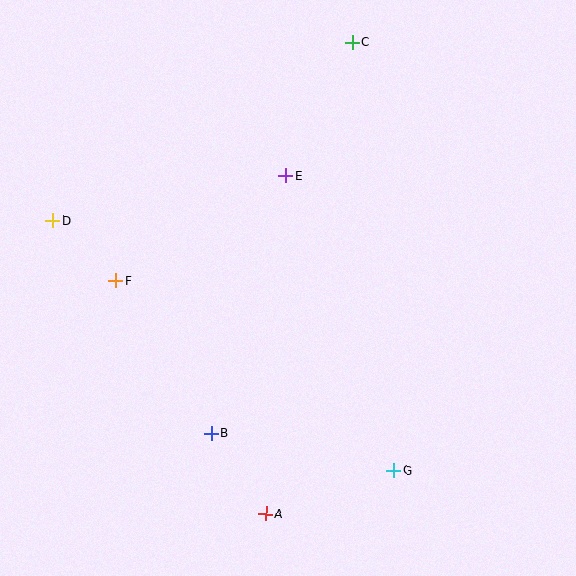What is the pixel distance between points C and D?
The distance between C and D is 349 pixels.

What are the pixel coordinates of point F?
Point F is at (116, 281).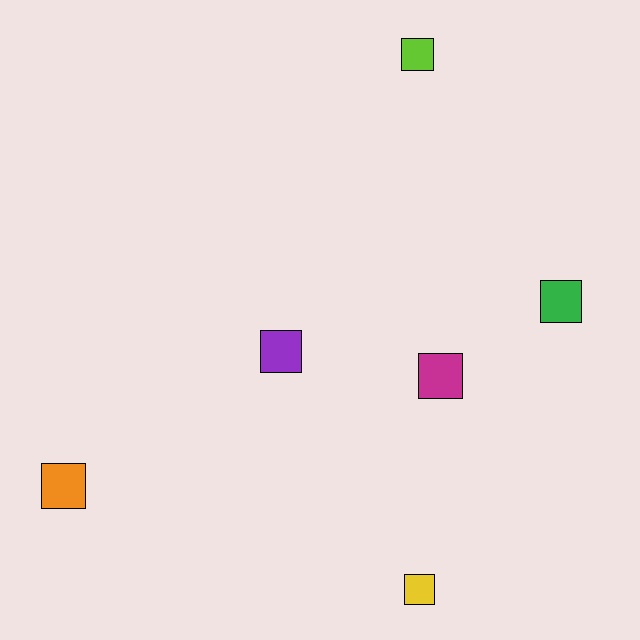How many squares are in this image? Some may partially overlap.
There are 6 squares.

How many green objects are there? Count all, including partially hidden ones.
There is 1 green object.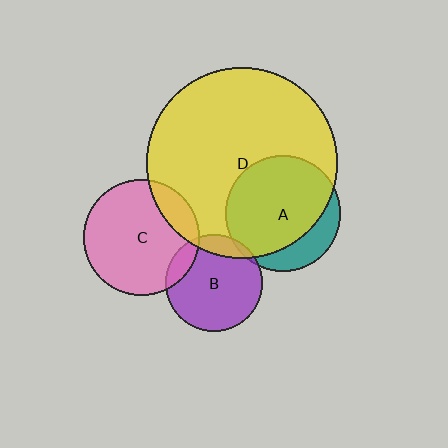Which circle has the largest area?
Circle D (yellow).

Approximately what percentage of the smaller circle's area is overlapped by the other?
Approximately 15%.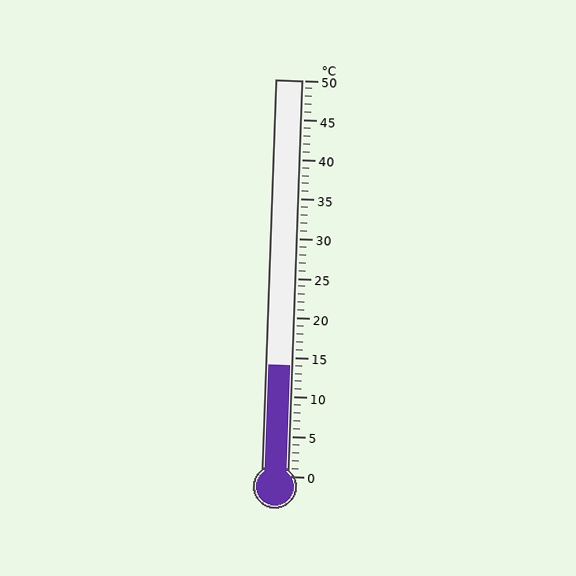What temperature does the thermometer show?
The thermometer shows approximately 14°C.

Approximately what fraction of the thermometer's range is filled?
The thermometer is filled to approximately 30% of its range.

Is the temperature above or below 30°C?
The temperature is below 30°C.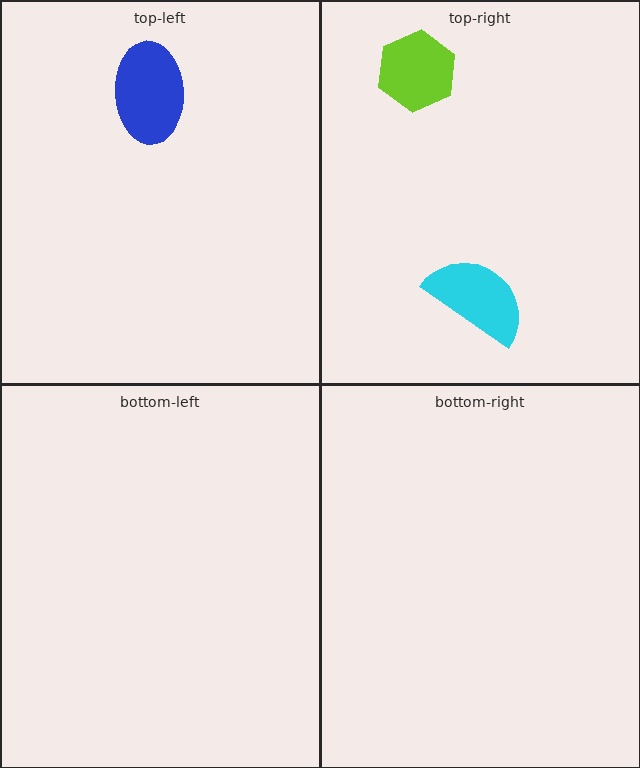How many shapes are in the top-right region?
2.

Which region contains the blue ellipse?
The top-left region.